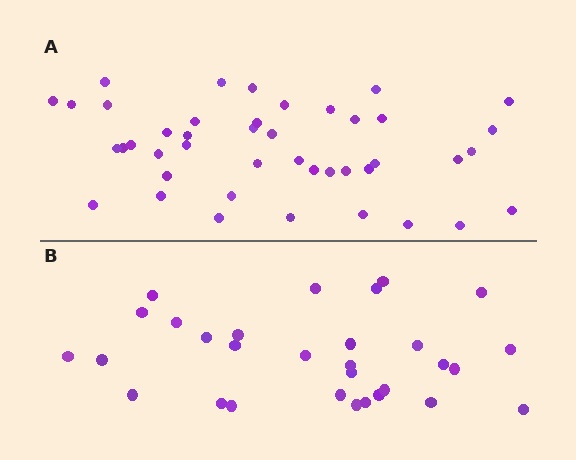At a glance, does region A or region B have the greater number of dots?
Region A (the top region) has more dots.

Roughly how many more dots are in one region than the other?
Region A has approximately 15 more dots than region B.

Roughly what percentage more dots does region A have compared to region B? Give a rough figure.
About 45% more.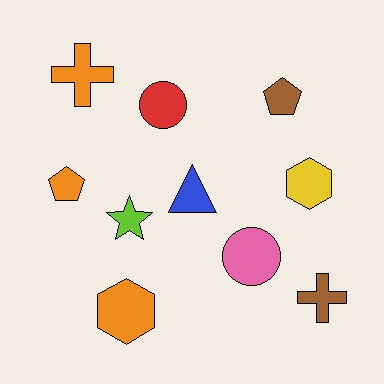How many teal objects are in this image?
There are no teal objects.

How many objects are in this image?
There are 10 objects.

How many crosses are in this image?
There are 2 crosses.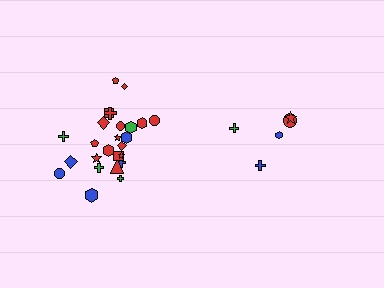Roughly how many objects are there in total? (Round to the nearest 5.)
Roughly 30 objects in total.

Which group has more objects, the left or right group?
The left group.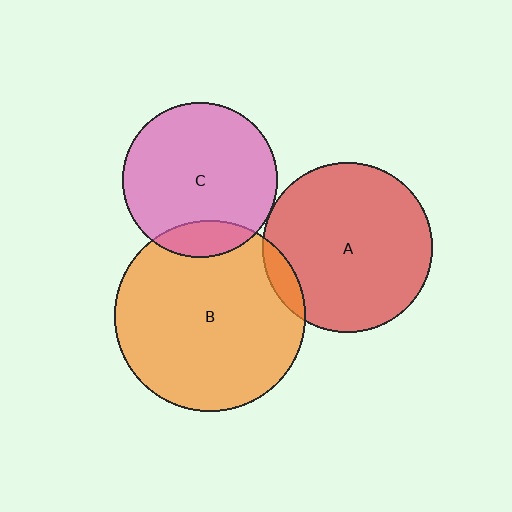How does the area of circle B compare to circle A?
Approximately 1.3 times.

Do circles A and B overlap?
Yes.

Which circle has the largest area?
Circle B (orange).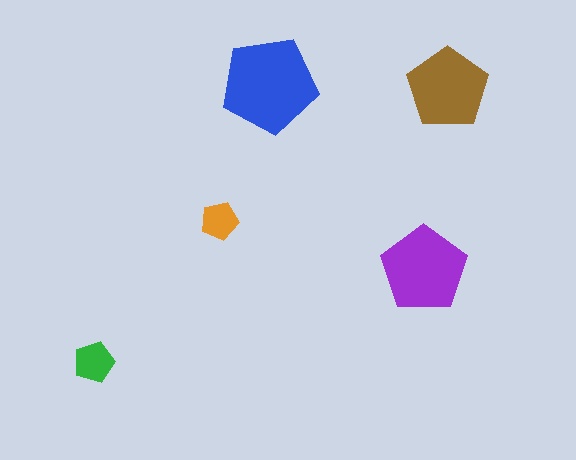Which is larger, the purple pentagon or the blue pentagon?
The blue one.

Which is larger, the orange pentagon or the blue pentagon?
The blue one.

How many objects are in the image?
There are 5 objects in the image.